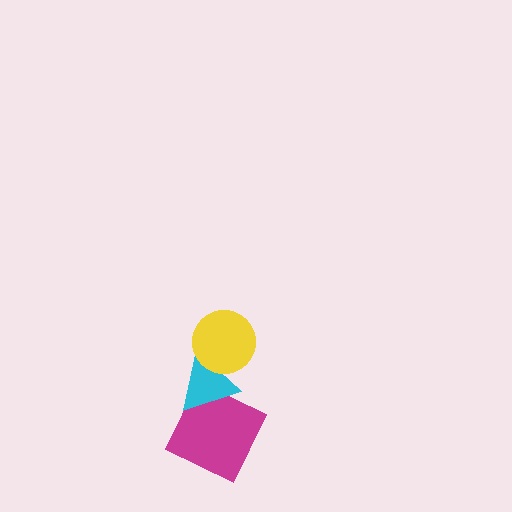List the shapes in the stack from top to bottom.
From top to bottom: the yellow circle, the cyan triangle, the magenta square.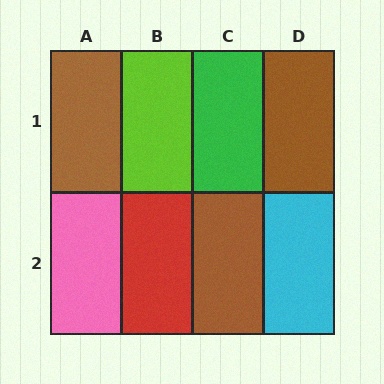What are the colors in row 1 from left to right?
Brown, lime, green, brown.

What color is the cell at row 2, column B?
Red.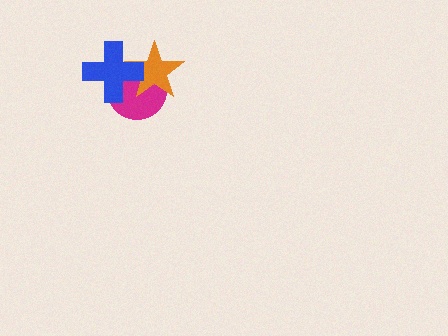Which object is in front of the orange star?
The blue cross is in front of the orange star.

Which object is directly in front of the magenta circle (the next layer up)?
The orange star is directly in front of the magenta circle.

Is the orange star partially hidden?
Yes, it is partially covered by another shape.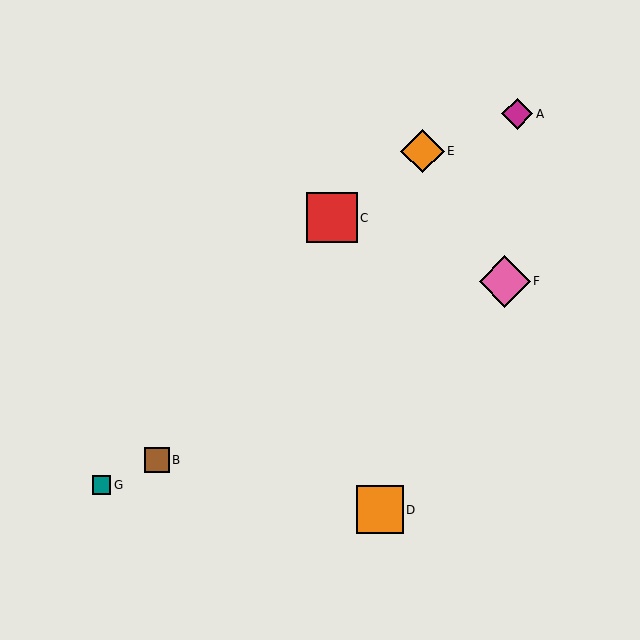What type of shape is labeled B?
Shape B is a brown square.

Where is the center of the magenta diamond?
The center of the magenta diamond is at (517, 114).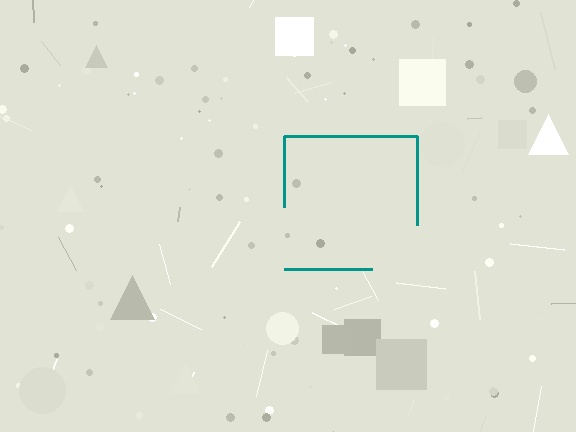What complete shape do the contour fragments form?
The contour fragments form a square.